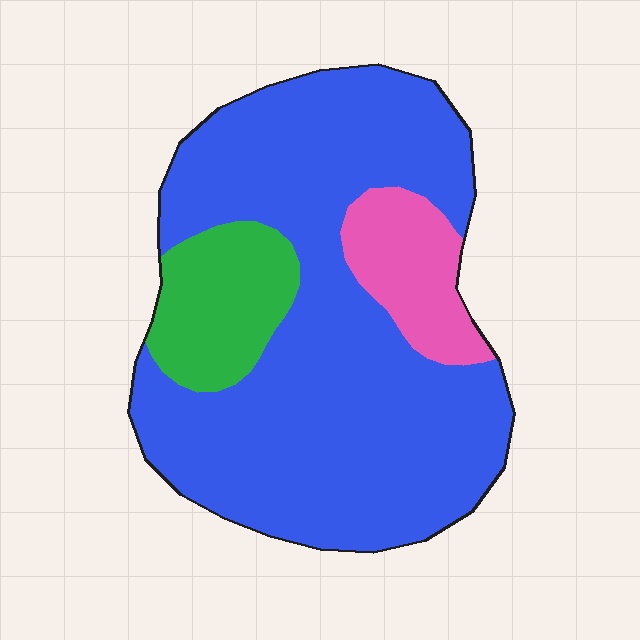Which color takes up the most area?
Blue, at roughly 75%.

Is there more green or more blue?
Blue.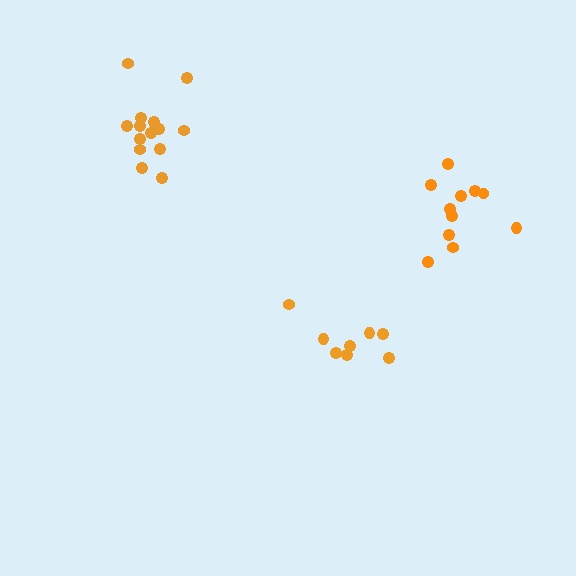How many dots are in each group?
Group 1: 8 dots, Group 2: 14 dots, Group 3: 11 dots (33 total).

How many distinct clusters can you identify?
There are 3 distinct clusters.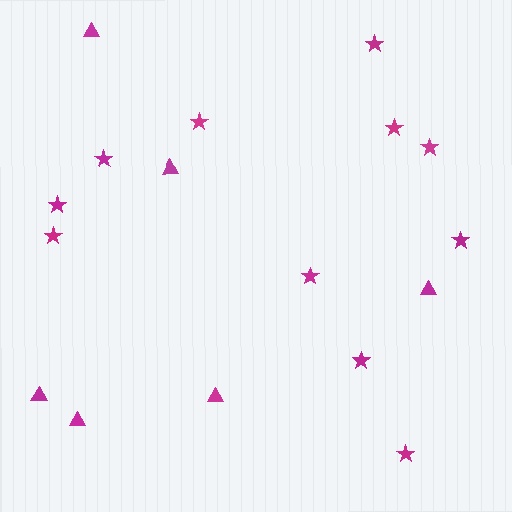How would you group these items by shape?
There are 2 groups: one group of triangles (6) and one group of stars (11).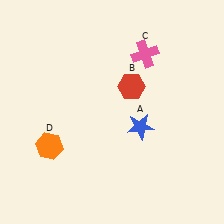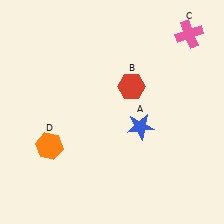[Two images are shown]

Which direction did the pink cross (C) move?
The pink cross (C) moved right.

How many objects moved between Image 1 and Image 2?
1 object moved between the two images.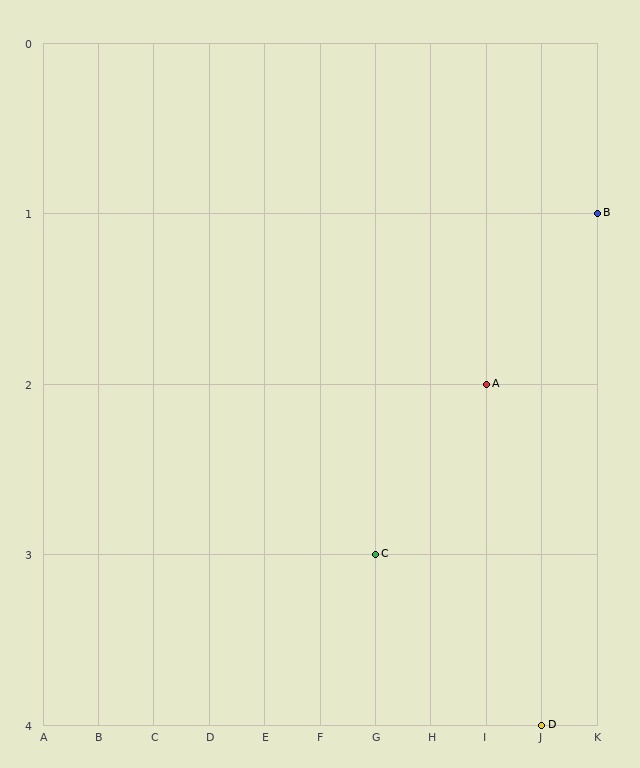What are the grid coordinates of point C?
Point C is at grid coordinates (G, 3).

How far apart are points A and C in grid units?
Points A and C are 2 columns and 1 row apart (about 2.2 grid units diagonally).